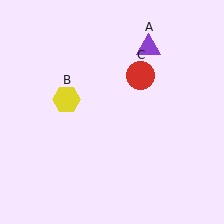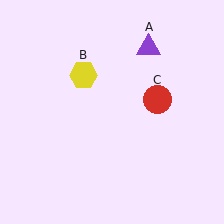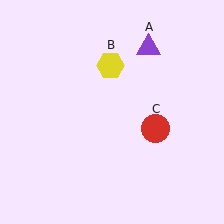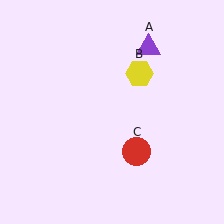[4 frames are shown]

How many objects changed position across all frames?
2 objects changed position: yellow hexagon (object B), red circle (object C).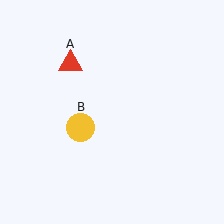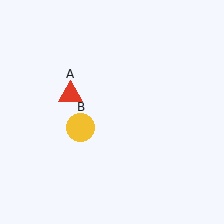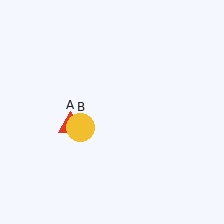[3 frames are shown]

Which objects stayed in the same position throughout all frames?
Yellow circle (object B) remained stationary.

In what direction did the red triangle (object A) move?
The red triangle (object A) moved down.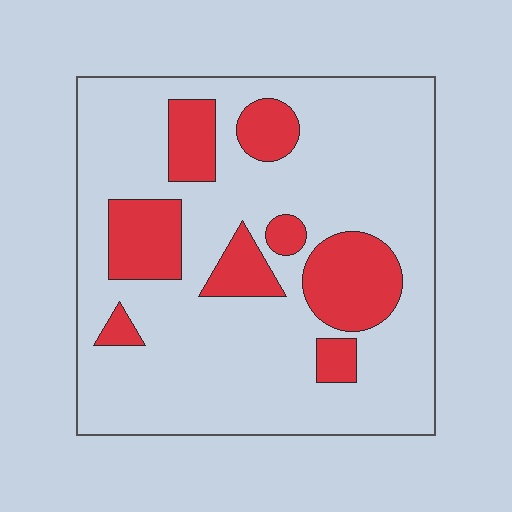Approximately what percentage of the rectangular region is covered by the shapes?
Approximately 20%.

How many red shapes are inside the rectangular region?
8.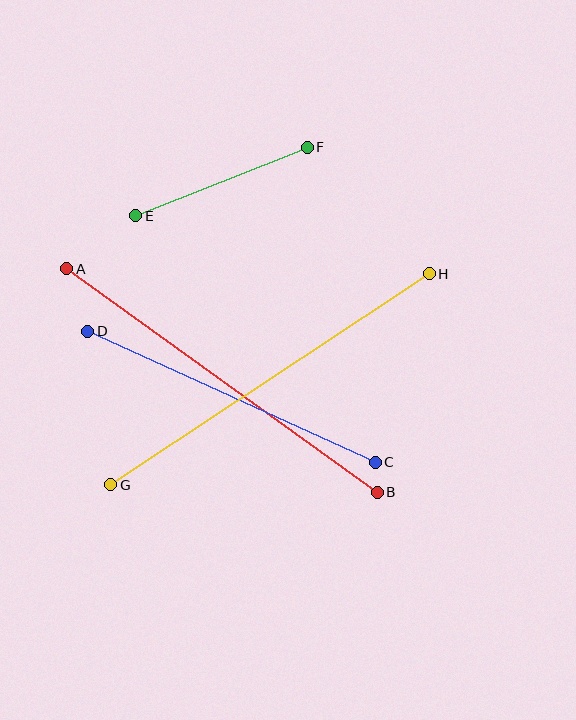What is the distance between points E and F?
The distance is approximately 185 pixels.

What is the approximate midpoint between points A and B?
The midpoint is at approximately (222, 381) pixels.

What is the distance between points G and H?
The distance is approximately 382 pixels.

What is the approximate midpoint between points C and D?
The midpoint is at approximately (232, 397) pixels.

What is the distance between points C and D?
The distance is approximately 316 pixels.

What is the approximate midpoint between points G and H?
The midpoint is at approximately (270, 379) pixels.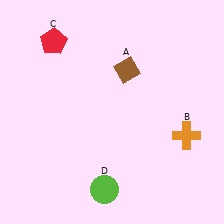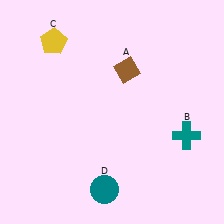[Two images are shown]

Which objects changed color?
B changed from orange to teal. C changed from red to yellow. D changed from lime to teal.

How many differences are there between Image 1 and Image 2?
There are 3 differences between the two images.